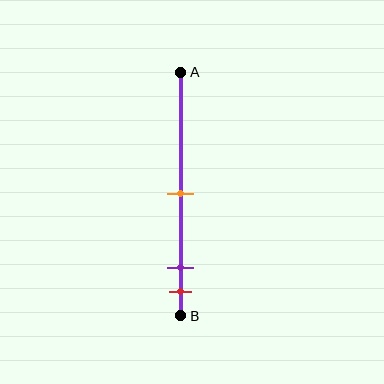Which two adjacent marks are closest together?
The purple and red marks are the closest adjacent pair.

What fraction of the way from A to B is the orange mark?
The orange mark is approximately 50% (0.5) of the way from A to B.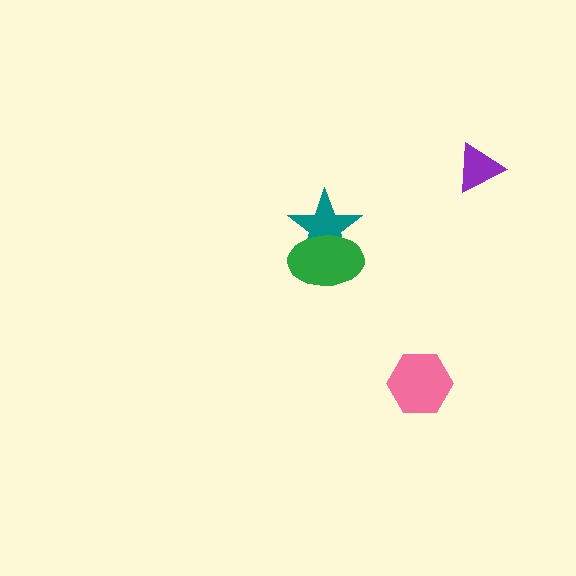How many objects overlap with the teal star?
1 object overlaps with the teal star.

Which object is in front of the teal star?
The green ellipse is in front of the teal star.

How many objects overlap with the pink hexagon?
0 objects overlap with the pink hexagon.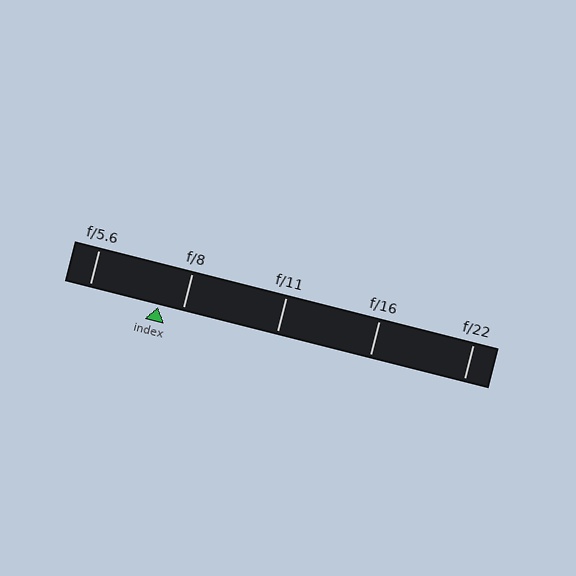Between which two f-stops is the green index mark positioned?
The index mark is between f/5.6 and f/8.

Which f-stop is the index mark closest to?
The index mark is closest to f/8.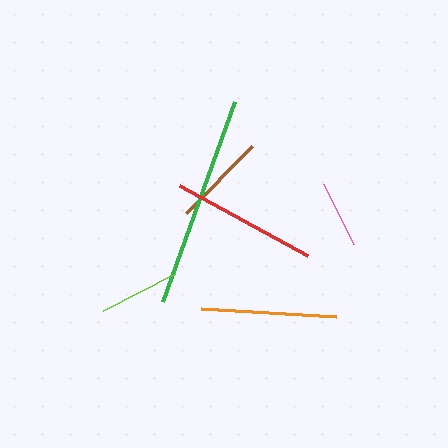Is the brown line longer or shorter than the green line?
The green line is longer than the brown line.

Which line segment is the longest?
The green line is the longest at approximately 212 pixels.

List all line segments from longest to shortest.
From longest to shortest: green, red, orange, brown, lime, pink.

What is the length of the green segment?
The green segment is approximately 212 pixels long.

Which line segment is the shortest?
The pink line is the shortest at approximately 67 pixels.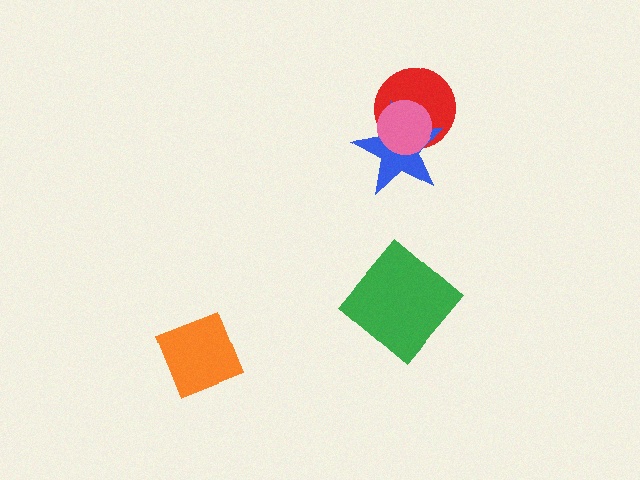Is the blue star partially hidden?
Yes, it is partially covered by another shape.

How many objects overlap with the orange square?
0 objects overlap with the orange square.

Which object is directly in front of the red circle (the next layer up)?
The blue star is directly in front of the red circle.